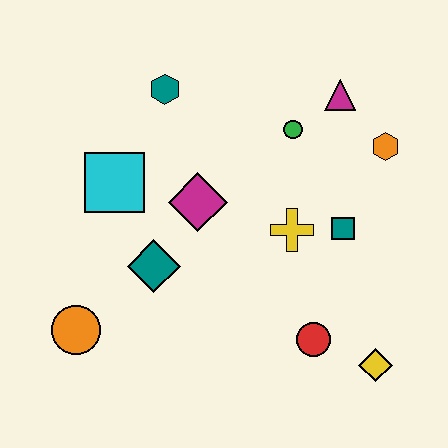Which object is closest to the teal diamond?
The magenta diamond is closest to the teal diamond.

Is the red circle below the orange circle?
Yes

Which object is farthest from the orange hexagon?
The orange circle is farthest from the orange hexagon.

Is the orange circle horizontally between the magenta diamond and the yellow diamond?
No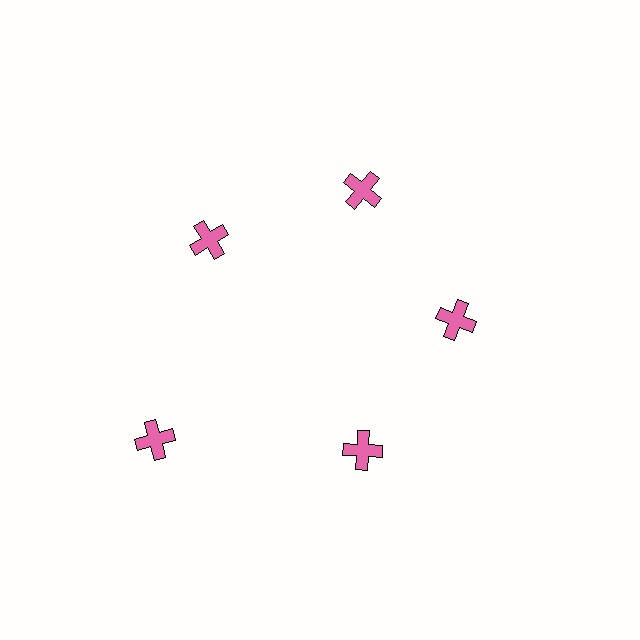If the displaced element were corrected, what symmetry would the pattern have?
It would have 5-fold rotational symmetry — the pattern would map onto itself every 72 degrees.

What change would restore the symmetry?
The symmetry would be restored by moving it inward, back onto the ring so that all 5 crosses sit at equal angles and equal distance from the center.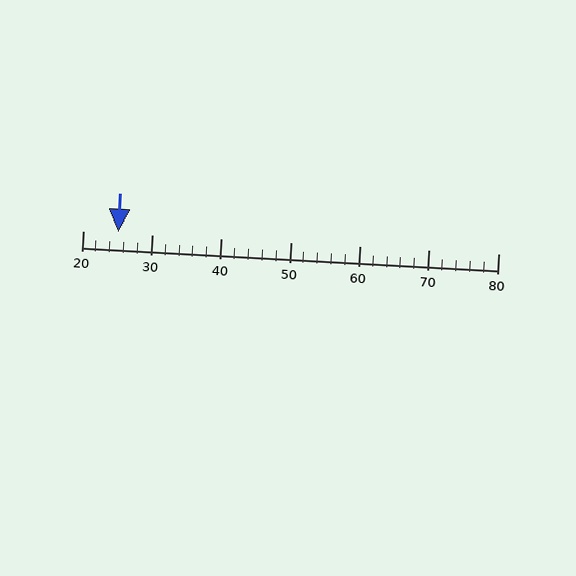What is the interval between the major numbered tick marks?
The major tick marks are spaced 10 units apart.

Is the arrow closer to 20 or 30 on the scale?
The arrow is closer to 30.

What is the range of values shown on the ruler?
The ruler shows values from 20 to 80.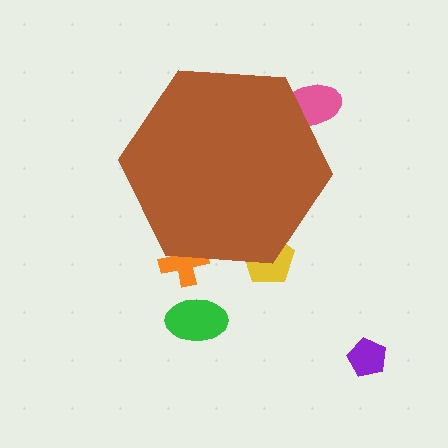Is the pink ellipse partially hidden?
Yes, the pink ellipse is partially hidden behind the brown hexagon.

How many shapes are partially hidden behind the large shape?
3 shapes are partially hidden.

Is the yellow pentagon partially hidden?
Yes, the yellow pentagon is partially hidden behind the brown hexagon.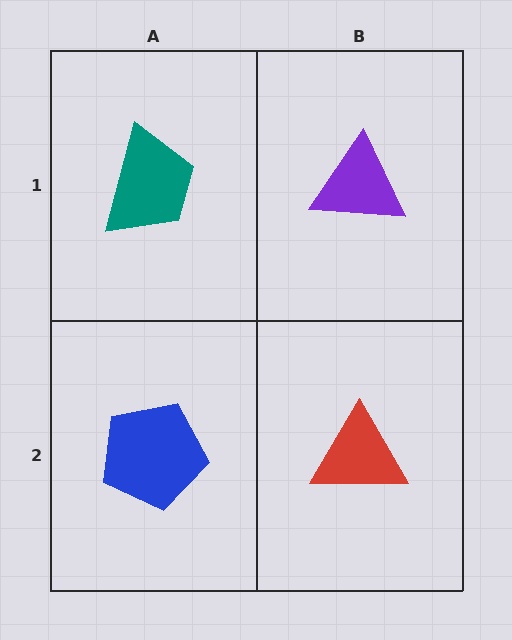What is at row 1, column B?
A purple triangle.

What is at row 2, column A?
A blue pentagon.